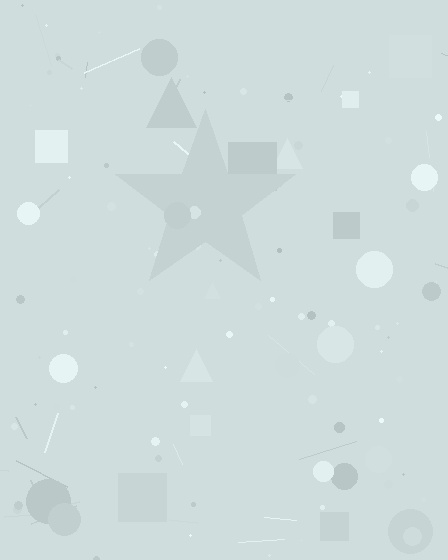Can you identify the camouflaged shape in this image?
The camouflaged shape is a star.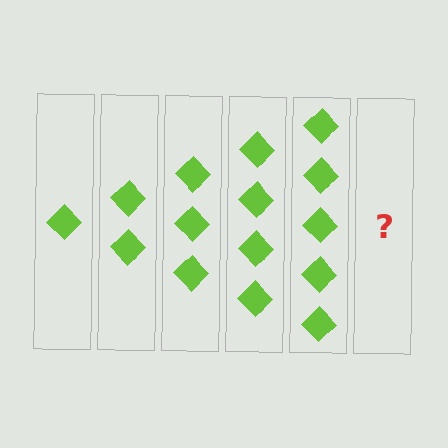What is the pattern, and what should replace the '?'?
The pattern is that each step adds one more diamond. The '?' should be 6 diamonds.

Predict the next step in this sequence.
The next step is 6 diamonds.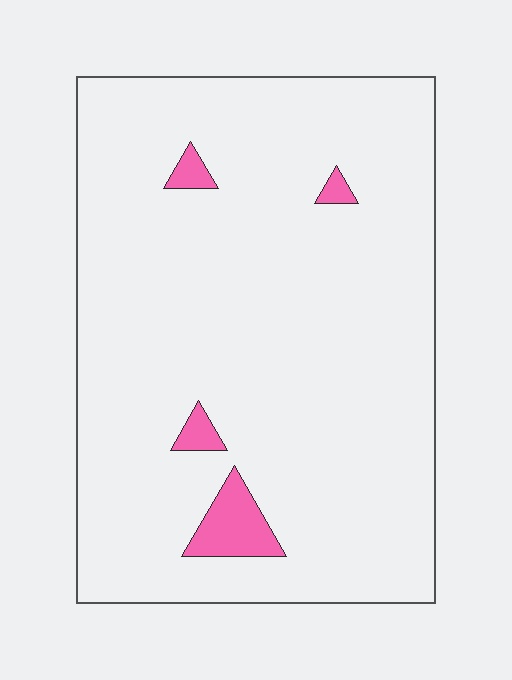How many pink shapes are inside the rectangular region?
4.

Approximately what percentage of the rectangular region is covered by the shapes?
Approximately 5%.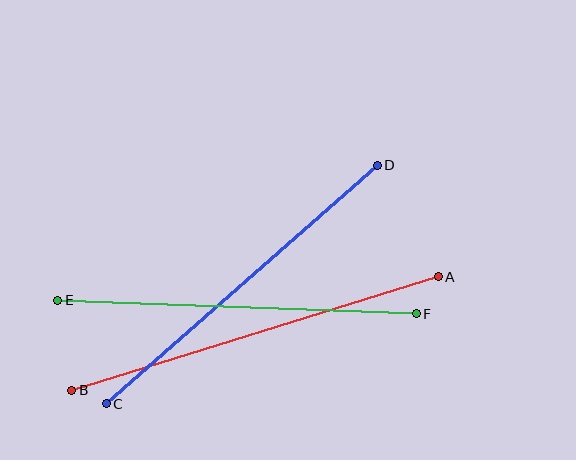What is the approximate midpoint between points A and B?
The midpoint is at approximately (255, 334) pixels.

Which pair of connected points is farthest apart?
Points A and B are farthest apart.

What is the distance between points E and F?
The distance is approximately 359 pixels.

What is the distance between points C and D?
The distance is approximately 361 pixels.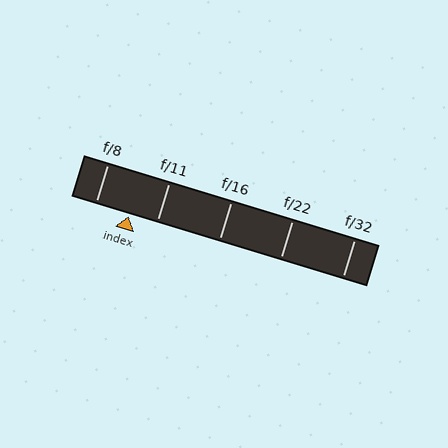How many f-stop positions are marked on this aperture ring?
There are 5 f-stop positions marked.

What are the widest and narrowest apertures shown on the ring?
The widest aperture shown is f/8 and the narrowest is f/32.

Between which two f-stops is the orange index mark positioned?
The index mark is between f/8 and f/11.